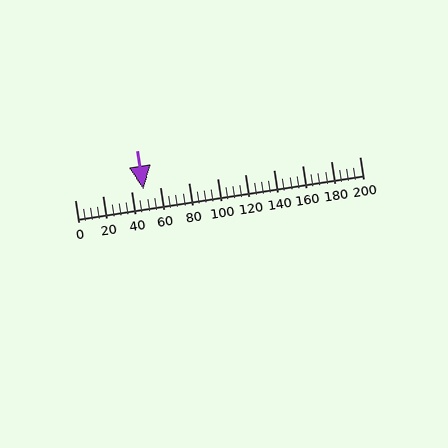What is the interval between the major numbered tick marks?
The major tick marks are spaced 20 units apart.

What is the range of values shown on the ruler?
The ruler shows values from 0 to 200.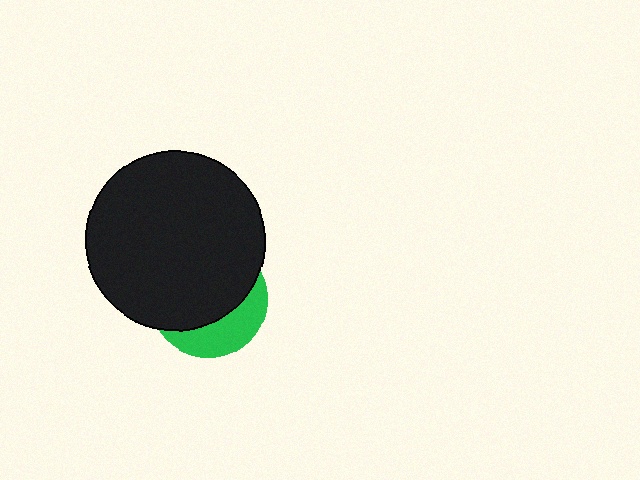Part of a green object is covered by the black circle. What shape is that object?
It is a circle.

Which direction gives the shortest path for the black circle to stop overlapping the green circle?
Moving up gives the shortest separation.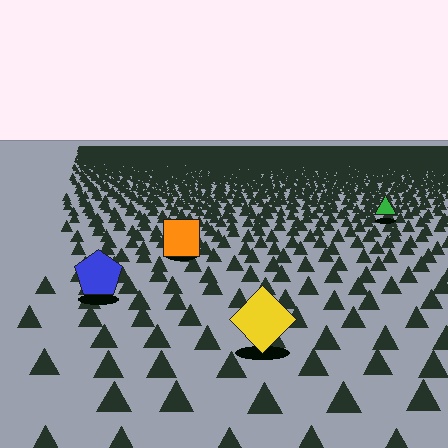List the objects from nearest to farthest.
From nearest to farthest: the yellow diamond, the blue pentagon, the orange square, the green triangle.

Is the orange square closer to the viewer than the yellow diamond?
No. The yellow diamond is closer — you can tell from the texture gradient: the ground texture is coarser near it.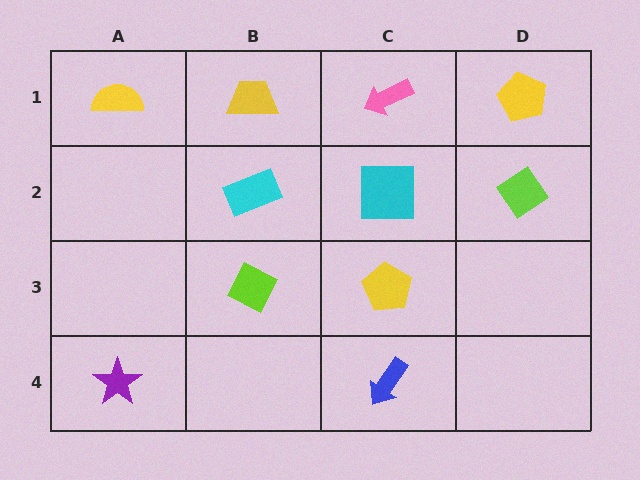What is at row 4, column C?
A blue arrow.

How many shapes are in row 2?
3 shapes.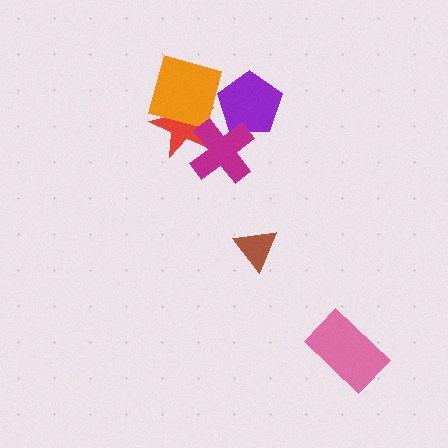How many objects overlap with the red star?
2 objects overlap with the red star.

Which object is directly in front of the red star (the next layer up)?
The orange diamond is directly in front of the red star.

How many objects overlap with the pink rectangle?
0 objects overlap with the pink rectangle.